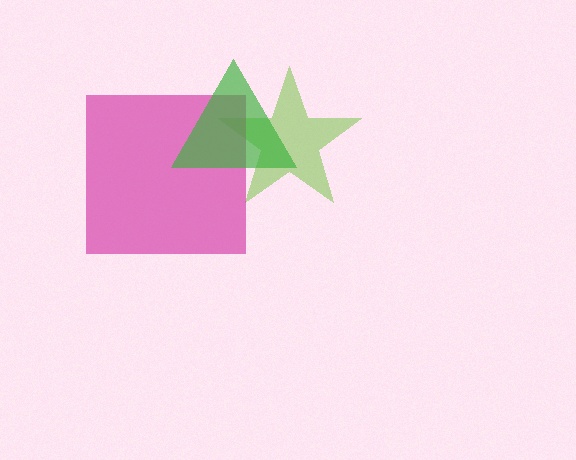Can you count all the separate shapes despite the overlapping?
Yes, there are 3 separate shapes.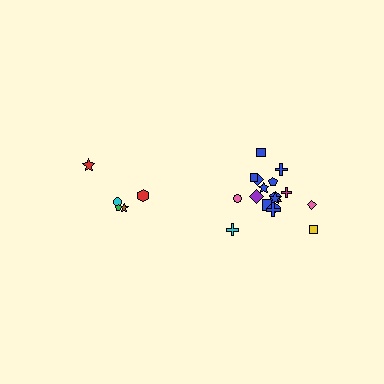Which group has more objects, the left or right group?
The right group.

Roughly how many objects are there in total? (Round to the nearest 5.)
Roughly 25 objects in total.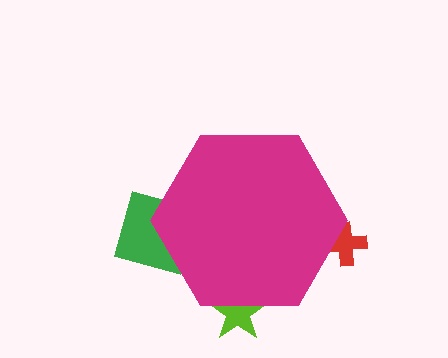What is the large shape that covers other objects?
A magenta hexagon.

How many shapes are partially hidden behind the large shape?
3 shapes are partially hidden.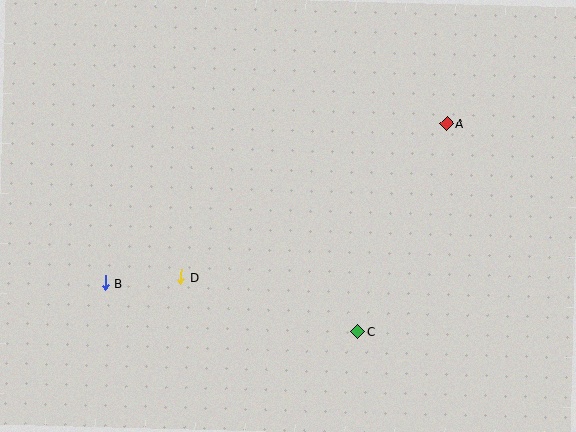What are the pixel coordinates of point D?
Point D is at (181, 277).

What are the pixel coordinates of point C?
Point C is at (358, 332).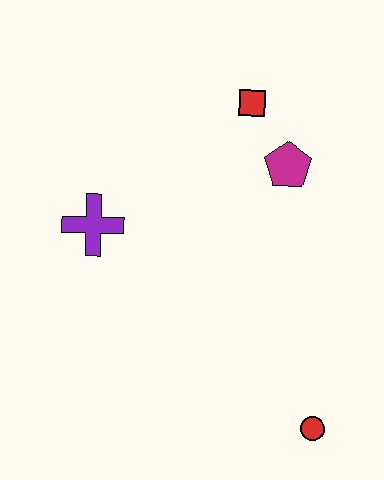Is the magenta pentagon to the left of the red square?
No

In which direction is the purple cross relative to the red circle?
The purple cross is to the left of the red circle.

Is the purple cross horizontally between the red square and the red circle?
No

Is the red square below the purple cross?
No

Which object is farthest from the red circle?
The red square is farthest from the red circle.